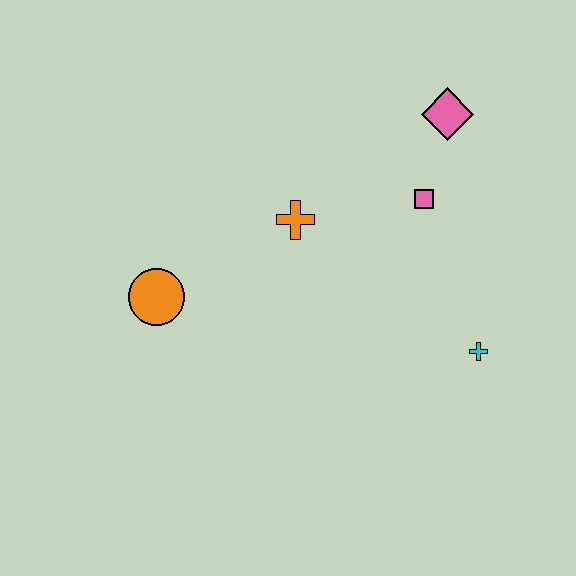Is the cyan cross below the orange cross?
Yes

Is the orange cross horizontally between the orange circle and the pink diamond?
Yes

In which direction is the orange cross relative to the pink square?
The orange cross is to the left of the pink square.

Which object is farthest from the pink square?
The orange circle is farthest from the pink square.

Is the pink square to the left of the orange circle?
No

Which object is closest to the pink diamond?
The pink square is closest to the pink diamond.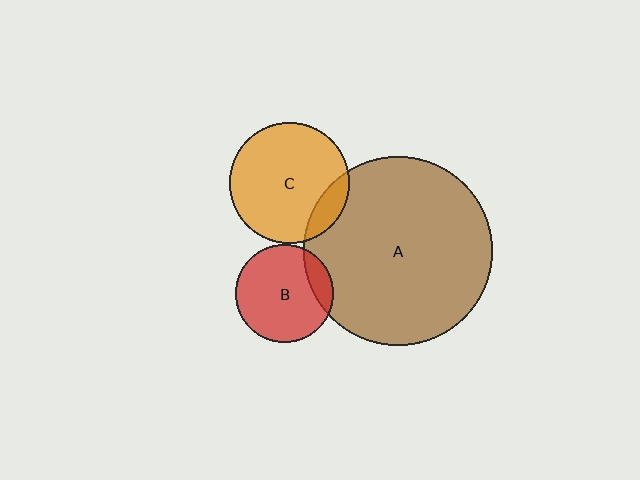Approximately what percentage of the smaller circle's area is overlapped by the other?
Approximately 15%.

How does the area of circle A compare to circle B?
Approximately 3.7 times.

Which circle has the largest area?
Circle A (brown).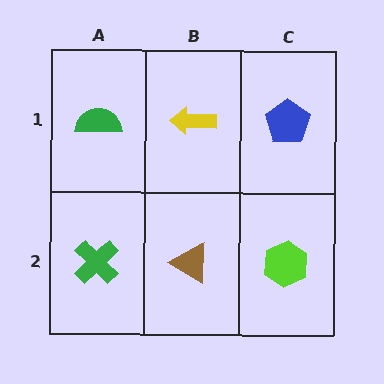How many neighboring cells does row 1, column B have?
3.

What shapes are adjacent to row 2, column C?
A blue pentagon (row 1, column C), a brown triangle (row 2, column B).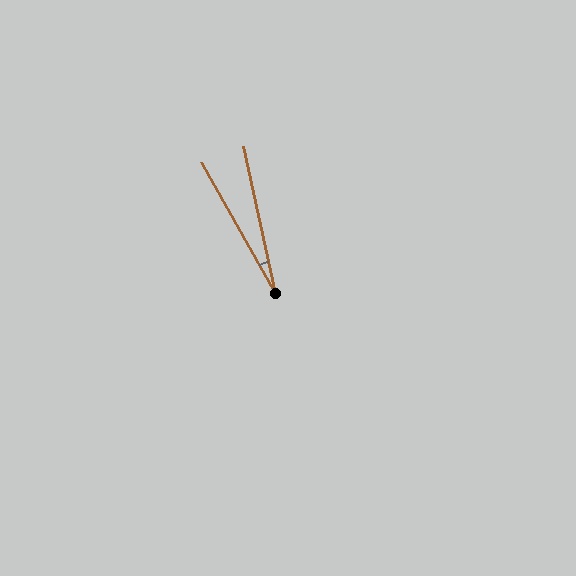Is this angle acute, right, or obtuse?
It is acute.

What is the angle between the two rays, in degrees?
Approximately 17 degrees.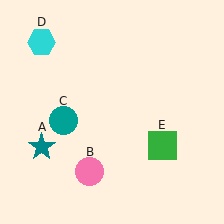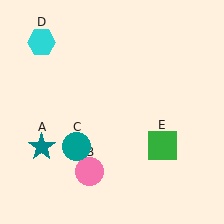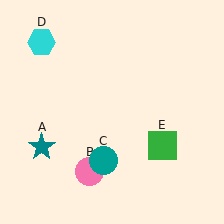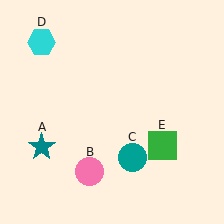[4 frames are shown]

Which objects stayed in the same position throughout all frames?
Teal star (object A) and pink circle (object B) and cyan hexagon (object D) and green square (object E) remained stationary.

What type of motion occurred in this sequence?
The teal circle (object C) rotated counterclockwise around the center of the scene.